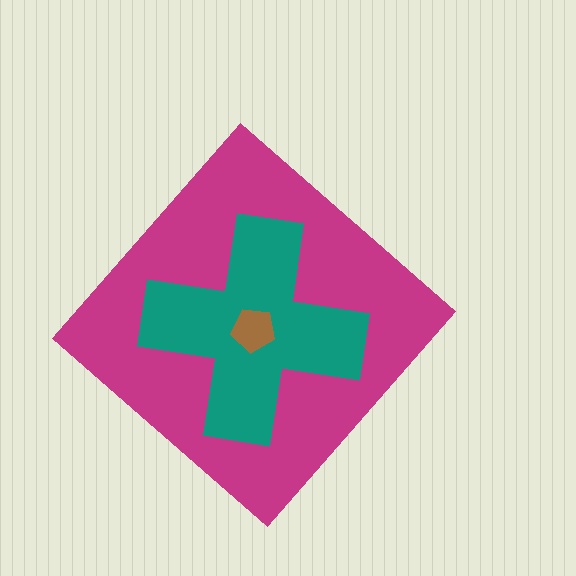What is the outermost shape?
The magenta diamond.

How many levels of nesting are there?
3.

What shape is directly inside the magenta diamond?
The teal cross.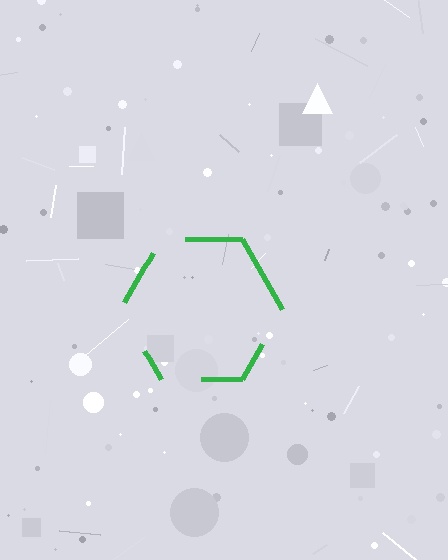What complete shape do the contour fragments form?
The contour fragments form a hexagon.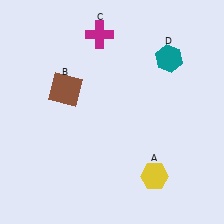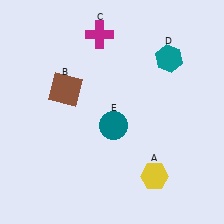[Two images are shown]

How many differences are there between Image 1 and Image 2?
There is 1 difference between the two images.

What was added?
A teal circle (E) was added in Image 2.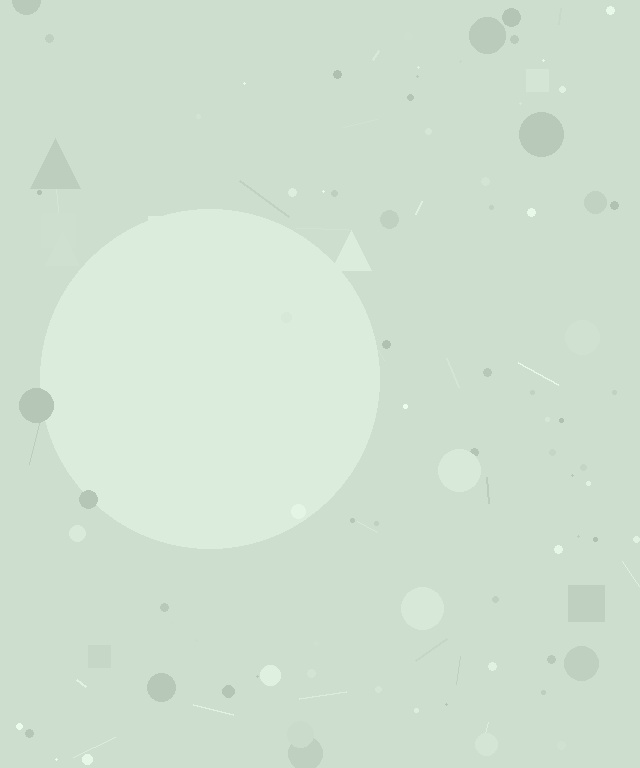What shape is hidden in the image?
A circle is hidden in the image.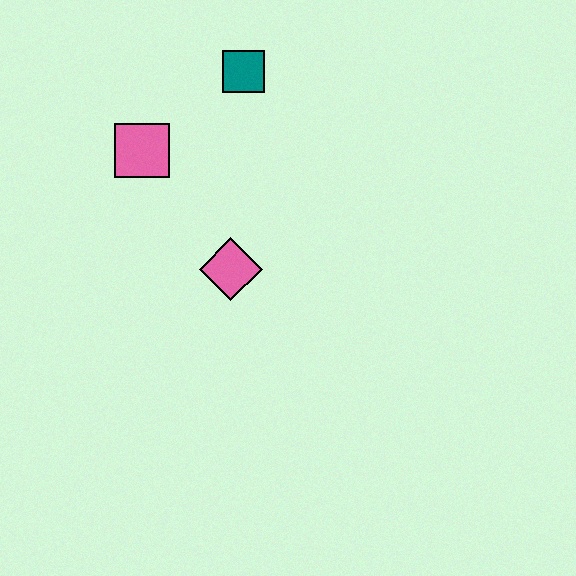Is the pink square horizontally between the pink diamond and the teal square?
No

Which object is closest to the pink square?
The teal square is closest to the pink square.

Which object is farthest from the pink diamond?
The teal square is farthest from the pink diamond.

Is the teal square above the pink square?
Yes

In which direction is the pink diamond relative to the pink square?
The pink diamond is below the pink square.